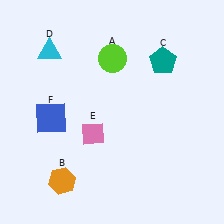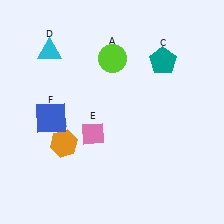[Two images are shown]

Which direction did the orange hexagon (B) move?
The orange hexagon (B) moved up.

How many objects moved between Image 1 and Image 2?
1 object moved between the two images.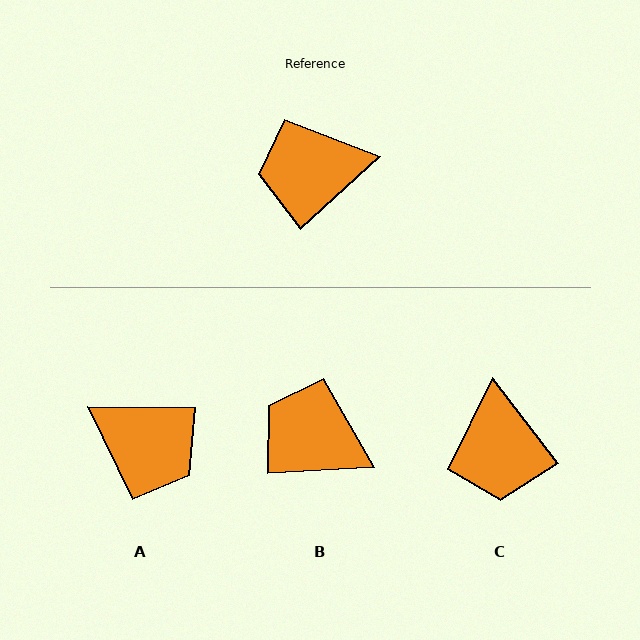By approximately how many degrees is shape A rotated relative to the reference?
Approximately 138 degrees counter-clockwise.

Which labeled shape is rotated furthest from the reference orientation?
A, about 138 degrees away.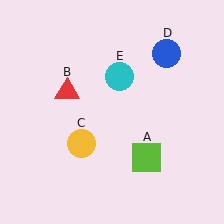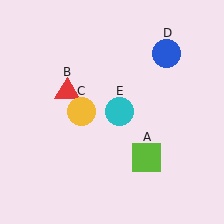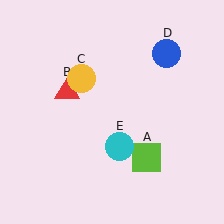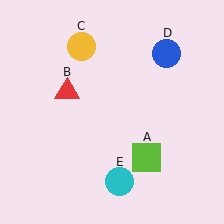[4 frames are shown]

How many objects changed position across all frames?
2 objects changed position: yellow circle (object C), cyan circle (object E).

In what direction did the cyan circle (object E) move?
The cyan circle (object E) moved down.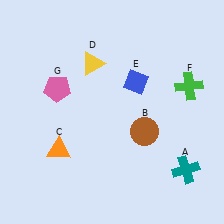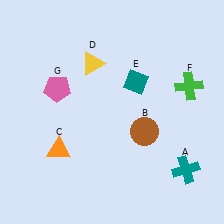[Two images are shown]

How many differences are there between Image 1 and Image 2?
There is 1 difference between the two images.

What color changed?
The diamond (E) changed from blue in Image 1 to teal in Image 2.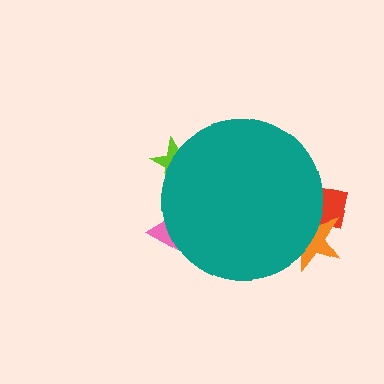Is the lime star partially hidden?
Yes, the lime star is partially hidden behind the teal circle.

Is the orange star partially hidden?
Yes, the orange star is partially hidden behind the teal circle.